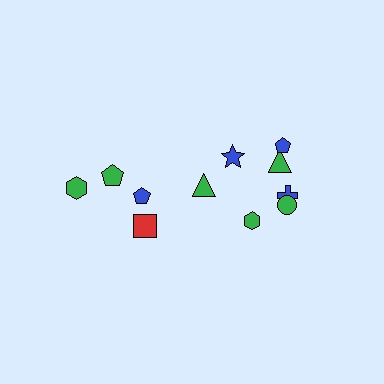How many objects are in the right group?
There are 7 objects.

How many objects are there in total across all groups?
There are 11 objects.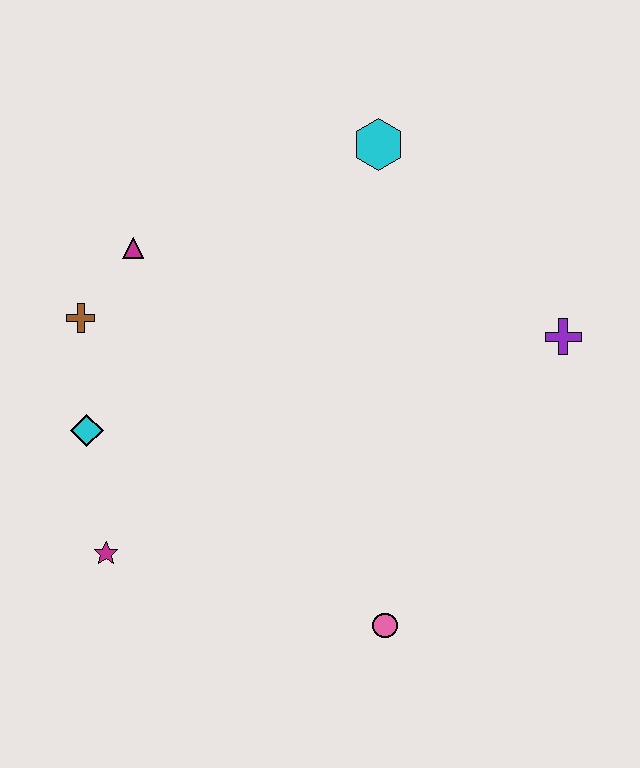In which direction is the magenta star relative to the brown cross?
The magenta star is below the brown cross.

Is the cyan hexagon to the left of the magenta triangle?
No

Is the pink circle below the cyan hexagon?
Yes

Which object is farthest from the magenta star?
The purple cross is farthest from the magenta star.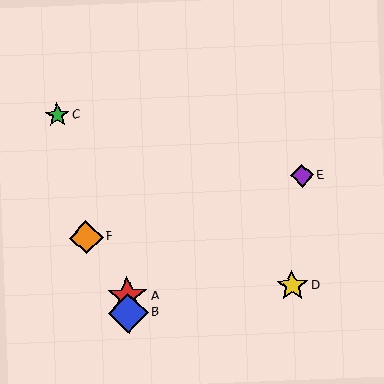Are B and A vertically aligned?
Yes, both are at x≈128.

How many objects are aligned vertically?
2 objects (A, B) are aligned vertically.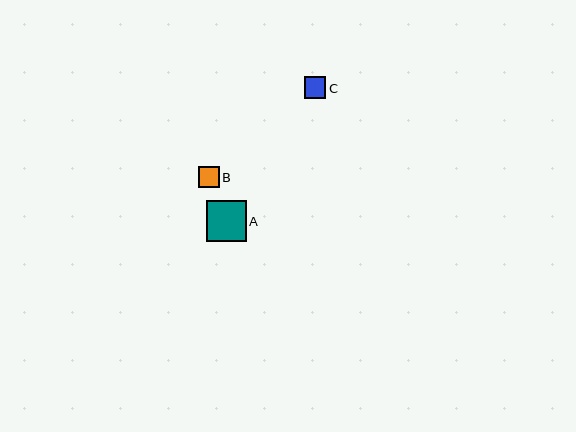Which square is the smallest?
Square B is the smallest with a size of approximately 21 pixels.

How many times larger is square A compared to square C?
Square A is approximately 1.9 times the size of square C.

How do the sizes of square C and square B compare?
Square C and square B are approximately the same size.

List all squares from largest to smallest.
From largest to smallest: A, C, B.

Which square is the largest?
Square A is the largest with a size of approximately 40 pixels.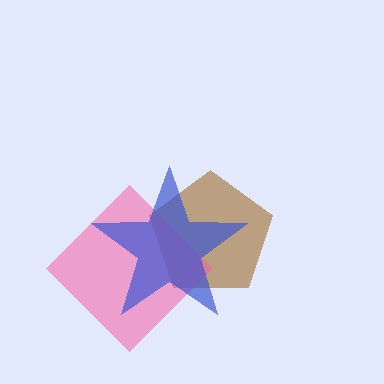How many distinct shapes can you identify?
There are 3 distinct shapes: a brown pentagon, a pink diamond, a blue star.